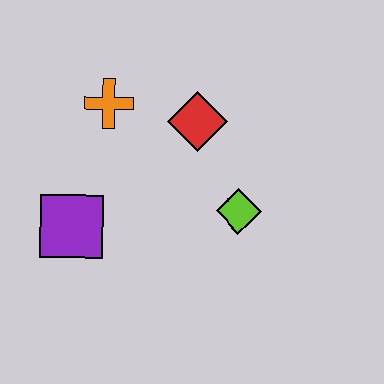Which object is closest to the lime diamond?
The red diamond is closest to the lime diamond.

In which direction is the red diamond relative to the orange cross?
The red diamond is to the right of the orange cross.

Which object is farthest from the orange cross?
The lime diamond is farthest from the orange cross.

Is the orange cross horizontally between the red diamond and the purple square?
Yes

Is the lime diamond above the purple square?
Yes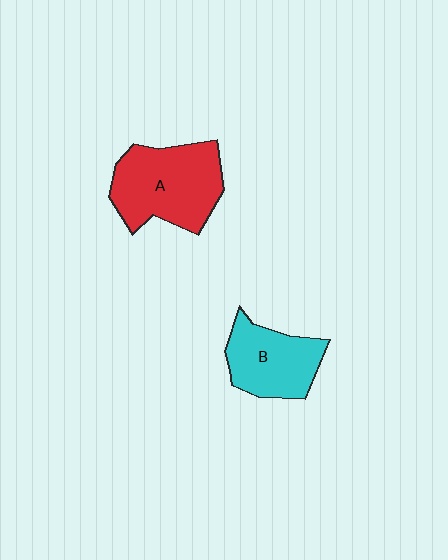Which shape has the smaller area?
Shape B (cyan).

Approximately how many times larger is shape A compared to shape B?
Approximately 1.4 times.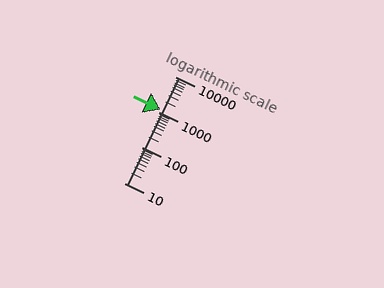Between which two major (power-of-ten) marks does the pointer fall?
The pointer is between 1000 and 10000.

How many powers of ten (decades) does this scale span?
The scale spans 3 decades, from 10 to 10000.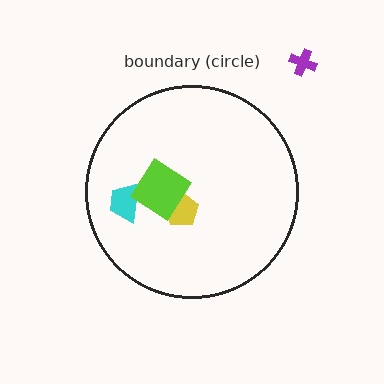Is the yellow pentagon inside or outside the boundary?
Inside.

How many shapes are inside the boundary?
3 inside, 1 outside.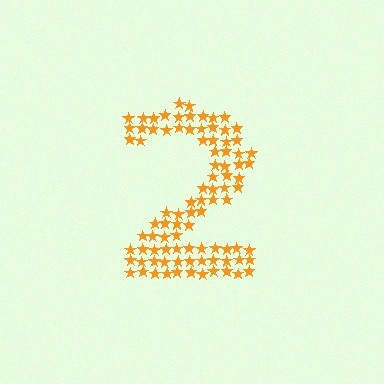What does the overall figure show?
The overall figure shows the digit 2.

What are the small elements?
The small elements are stars.